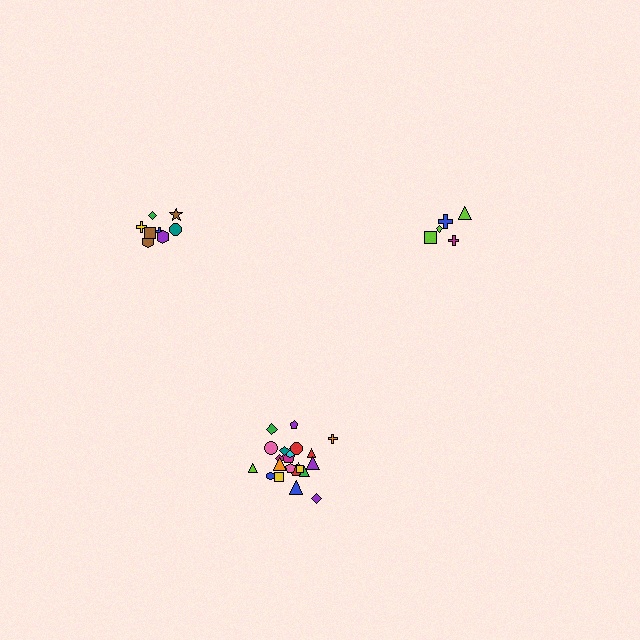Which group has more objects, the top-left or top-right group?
The top-left group.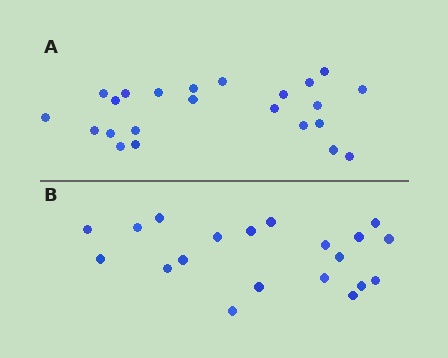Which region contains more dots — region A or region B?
Region A (the top region) has more dots.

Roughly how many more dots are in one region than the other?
Region A has just a few more — roughly 2 or 3 more dots than region B.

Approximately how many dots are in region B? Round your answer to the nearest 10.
About 20 dots.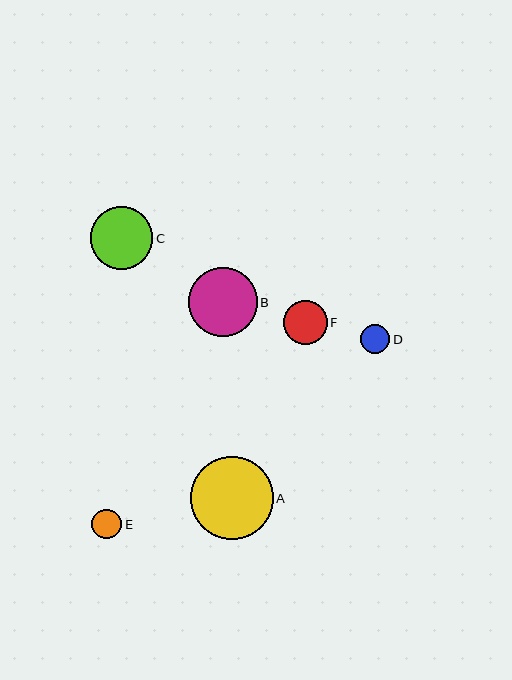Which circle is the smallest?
Circle D is the smallest with a size of approximately 30 pixels.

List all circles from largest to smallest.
From largest to smallest: A, B, C, F, E, D.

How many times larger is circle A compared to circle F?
Circle A is approximately 1.9 times the size of circle F.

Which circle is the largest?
Circle A is the largest with a size of approximately 83 pixels.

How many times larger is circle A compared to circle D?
Circle A is approximately 2.8 times the size of circle D.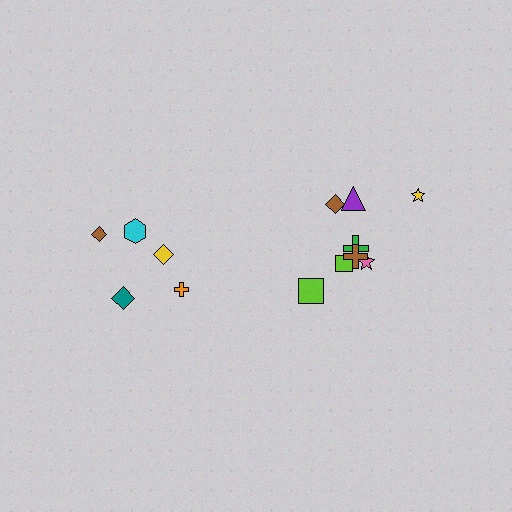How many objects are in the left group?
There are 5 objects.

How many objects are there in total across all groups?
There are 13 objects.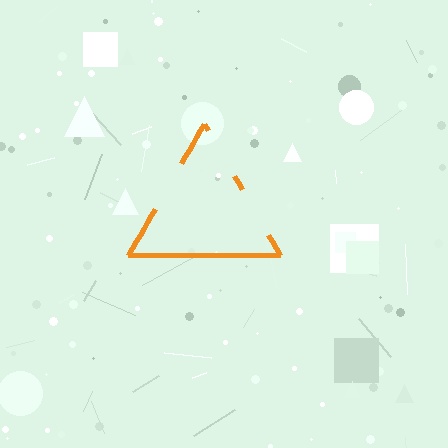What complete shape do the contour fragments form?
The contour fragments form a triangle.